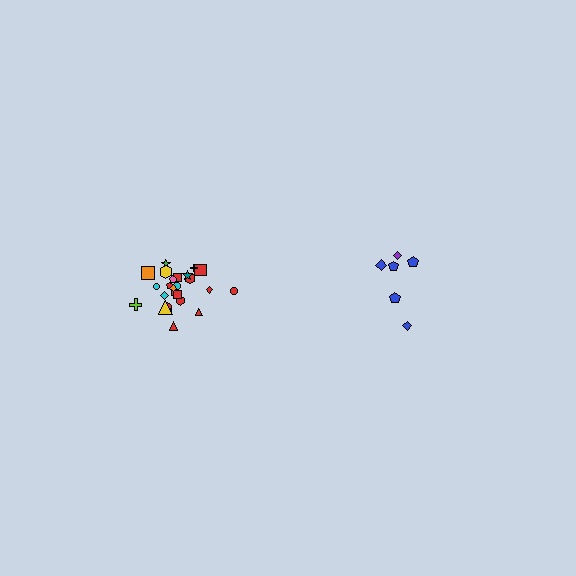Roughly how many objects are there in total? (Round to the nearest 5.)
Roughly 30 objects in total.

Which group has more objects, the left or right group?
The left group.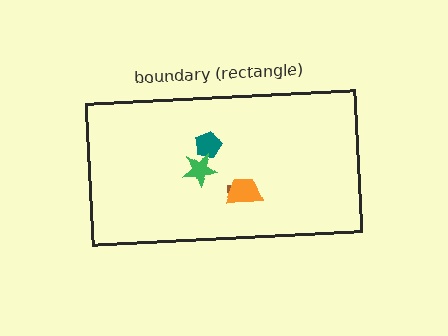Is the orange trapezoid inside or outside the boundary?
Inside.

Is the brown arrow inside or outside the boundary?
Inside.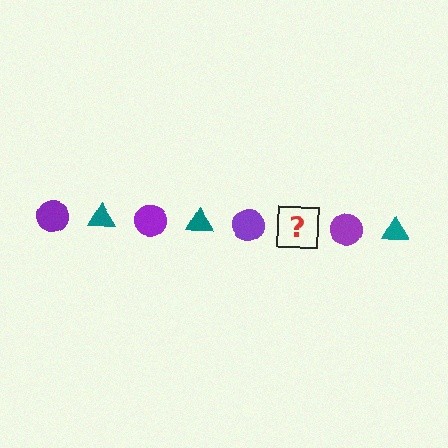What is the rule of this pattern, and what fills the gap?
The rule is that the pattern alternates between purple circle and teal triangle. The gap should be filled with a teal triangle.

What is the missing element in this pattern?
The missing element is a teal triangle.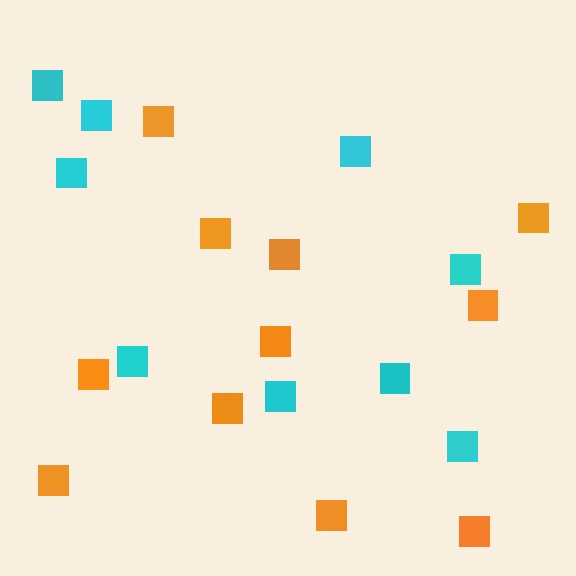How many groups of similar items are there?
There are 2 groups: one group of orange squares (11) and one group of cyan squares (9).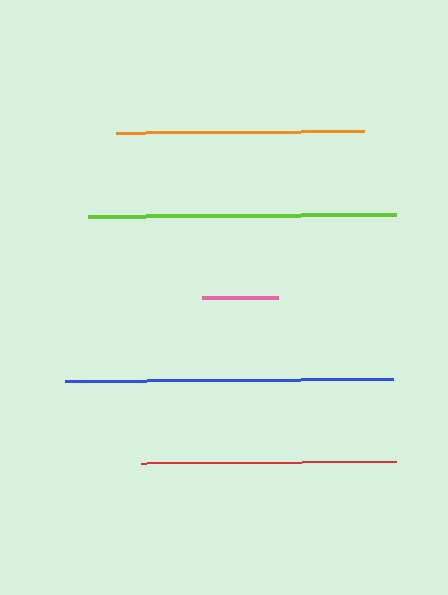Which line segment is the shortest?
The pink line is the shortest at approximately 76 pixels.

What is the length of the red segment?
The red segment is approximately 255 pixels long.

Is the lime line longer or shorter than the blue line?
The blue line is longer than the lime line.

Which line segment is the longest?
The blue line is the longest at approximately 328 pixels.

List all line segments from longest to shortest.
From longest to shortest: blue, lime, red, orange, pink.